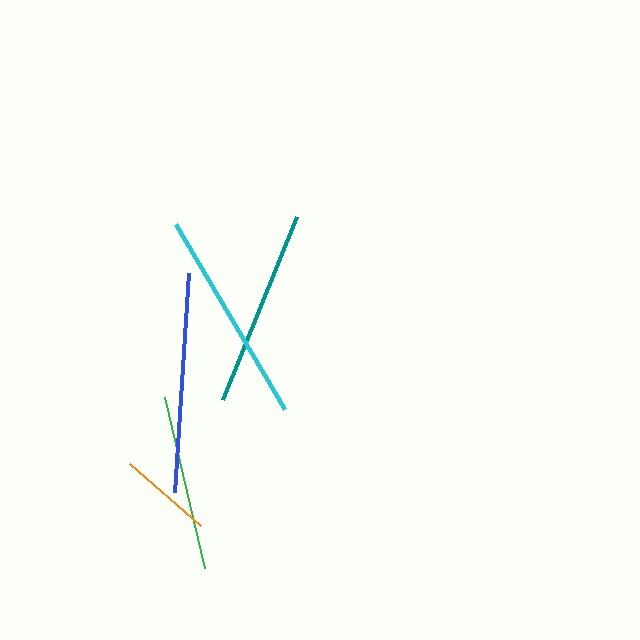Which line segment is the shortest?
The orange line is the shortest at approximately 94 pixels.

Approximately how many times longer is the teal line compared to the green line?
The teal line is approximately 1.1 times the length of the green line.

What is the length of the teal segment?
The teal segment is approximately 197 pixels long.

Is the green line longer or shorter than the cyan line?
The cyan line is longer than the green line.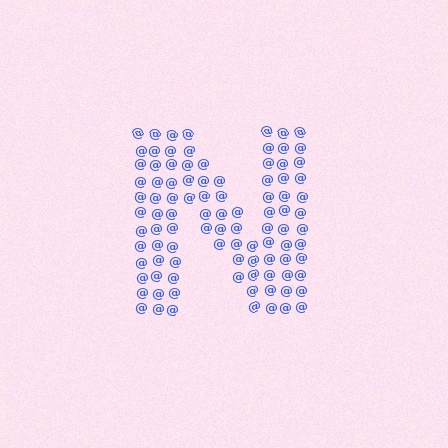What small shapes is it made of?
It is made of small at signs.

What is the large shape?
The large shape is the letter N.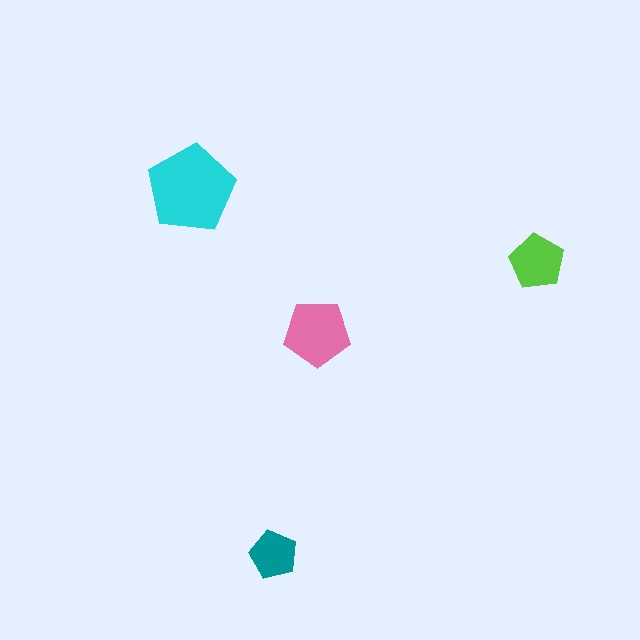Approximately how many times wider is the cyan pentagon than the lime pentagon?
About 1.5 times wider.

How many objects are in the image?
There are 4 objects in the image.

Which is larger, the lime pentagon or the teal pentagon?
The lime one.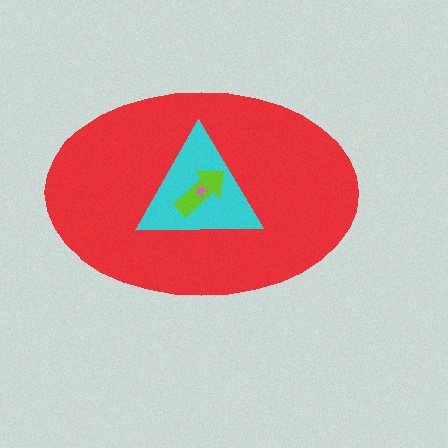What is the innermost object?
The pink star.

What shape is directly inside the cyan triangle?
The lime arrow.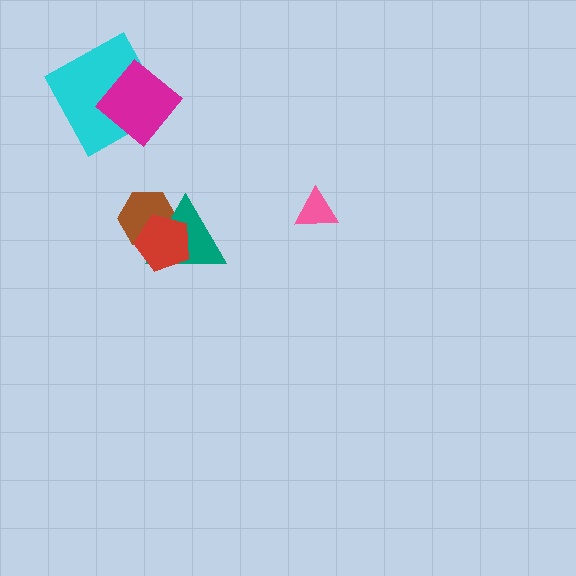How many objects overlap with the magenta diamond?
1 object overlaps with the magenta diamond.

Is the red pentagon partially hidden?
No, no other shape covers it.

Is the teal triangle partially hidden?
Yes, it is partially covered by another shape.